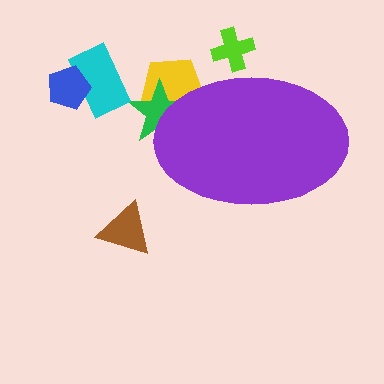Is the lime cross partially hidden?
Yes, the lime cross is partially hidden behind the purple ellipse.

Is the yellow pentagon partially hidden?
Yes, the yellow pentagon is partially hidden behind the purple ellipse.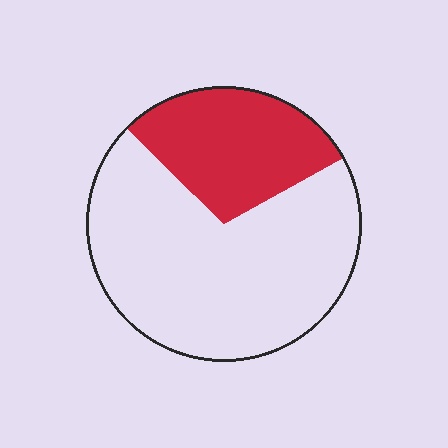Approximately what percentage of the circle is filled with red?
Approximately 30%.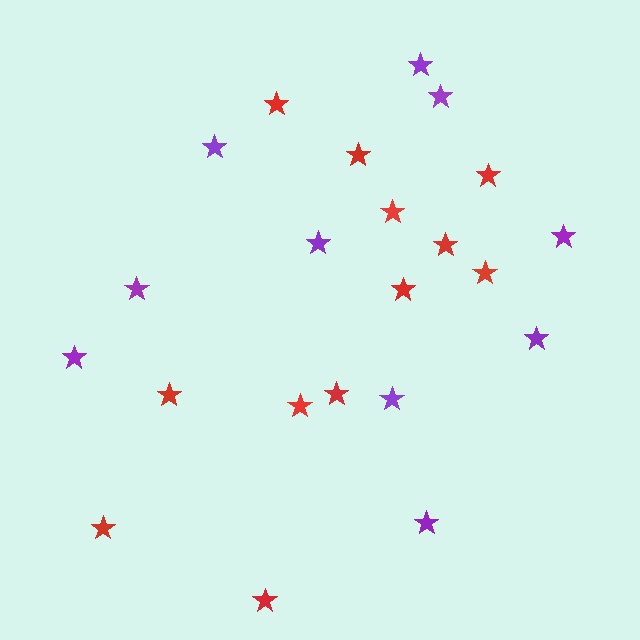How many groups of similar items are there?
There are 2 groups: one group of red stars (12) and one group of purple stars (10).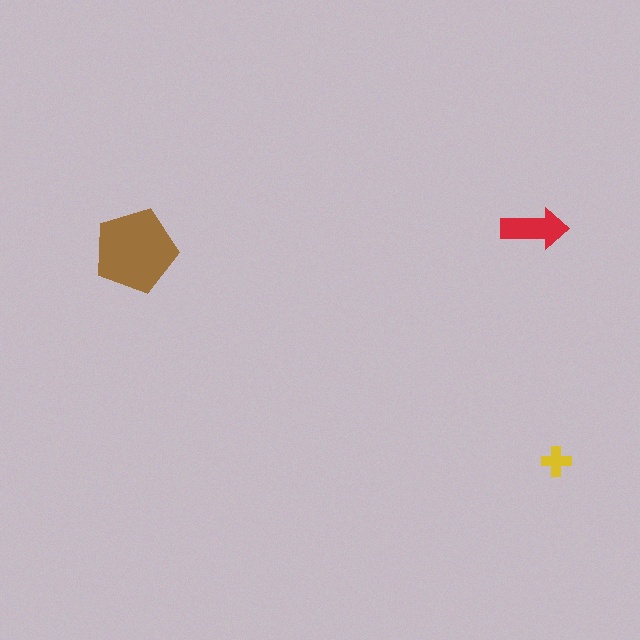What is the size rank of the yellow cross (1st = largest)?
3rd.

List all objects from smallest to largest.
The yellow cross, the red arrow, the brown pentagon.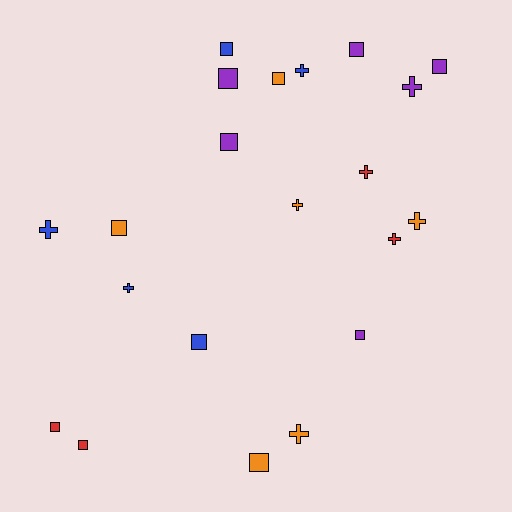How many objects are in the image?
There are 21 objects.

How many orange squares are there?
There are 3 orange squares.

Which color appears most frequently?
Orange, with 6 objects.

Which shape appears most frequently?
Square, with 12 objects.